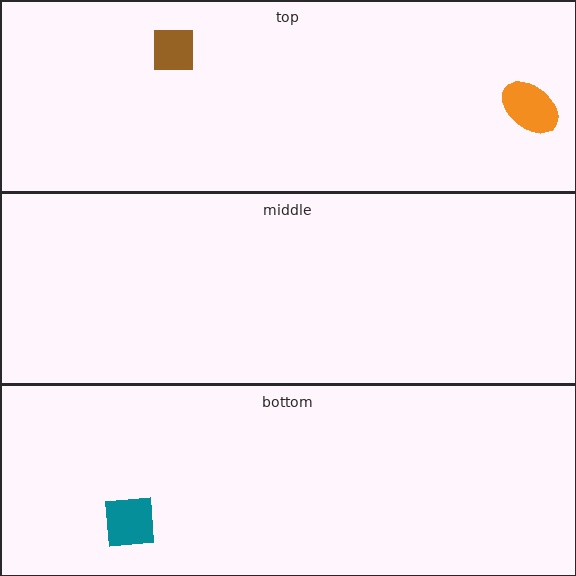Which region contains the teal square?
The bottom region.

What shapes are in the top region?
The orange ellipse, the brown square.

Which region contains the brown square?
The top region.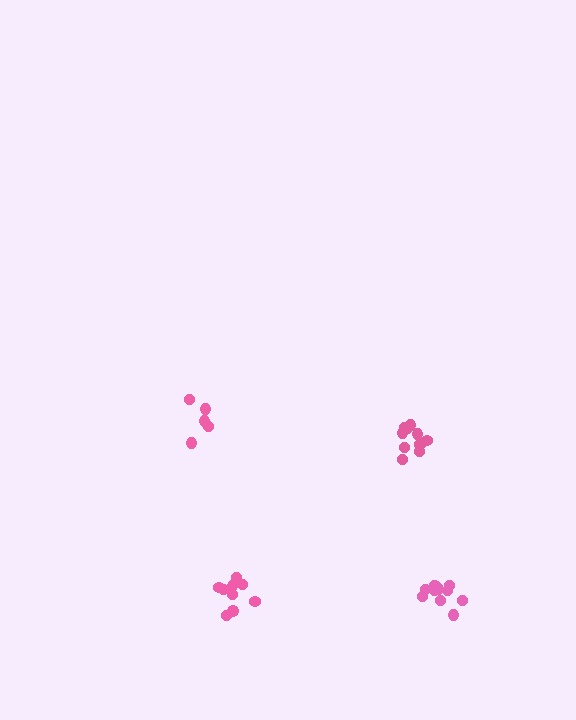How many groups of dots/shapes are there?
There are 4 groups.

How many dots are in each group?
Group 1: 5 dots, Group 2: 11 dots, Group 3: 11 dots, Group 4: 9 dots (36 total).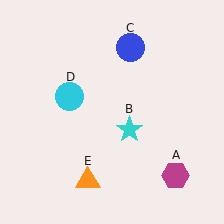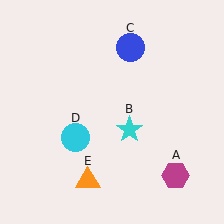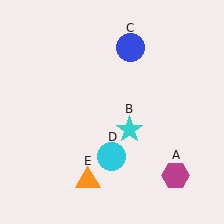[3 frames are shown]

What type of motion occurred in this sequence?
The cyan circle (object D) rotated counterclockwise around the center of the scene.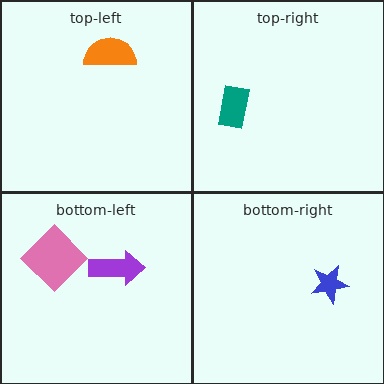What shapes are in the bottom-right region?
The blue star.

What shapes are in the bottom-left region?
The pink diamond, the purple arrow.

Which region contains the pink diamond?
The bottom-left region.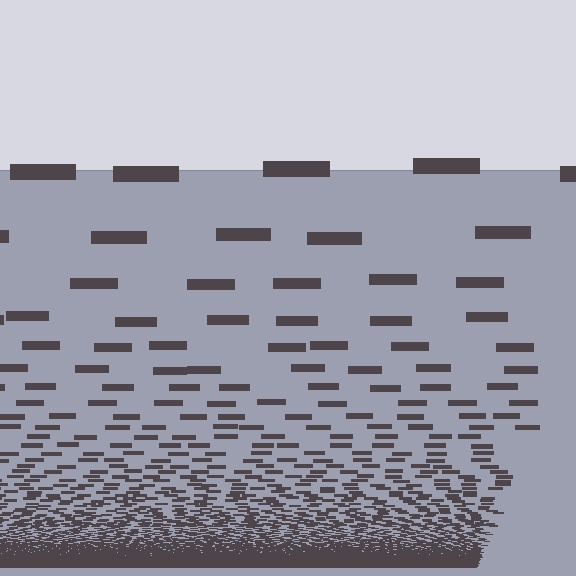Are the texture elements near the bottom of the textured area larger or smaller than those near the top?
Smaller. The gradient is inverted — elements near the bottom are smaller and denser.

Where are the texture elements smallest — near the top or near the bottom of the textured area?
Near the bottom.